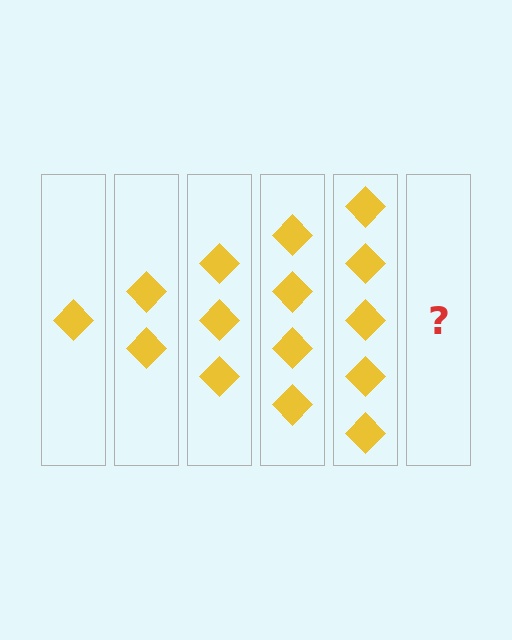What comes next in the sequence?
The next element should be 6 diamonds.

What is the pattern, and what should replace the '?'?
The pattern is that each step adds one more diamond. The '?' should be 6 diamonds.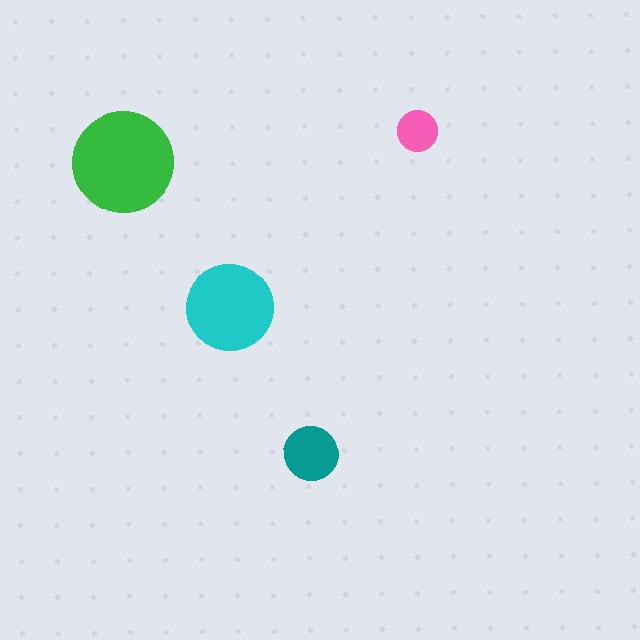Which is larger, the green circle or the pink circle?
The green one.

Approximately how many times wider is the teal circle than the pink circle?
About 1.5 times wider.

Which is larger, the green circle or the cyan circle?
The green one.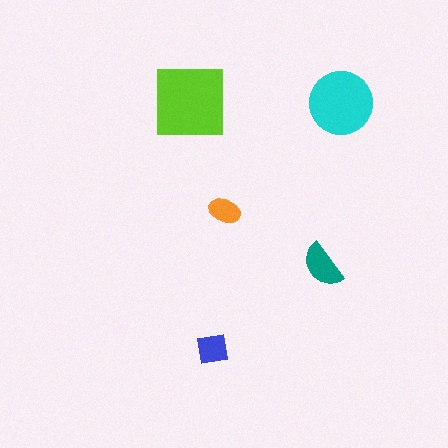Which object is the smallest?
The orange ellipse.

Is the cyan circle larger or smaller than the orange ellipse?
Larger.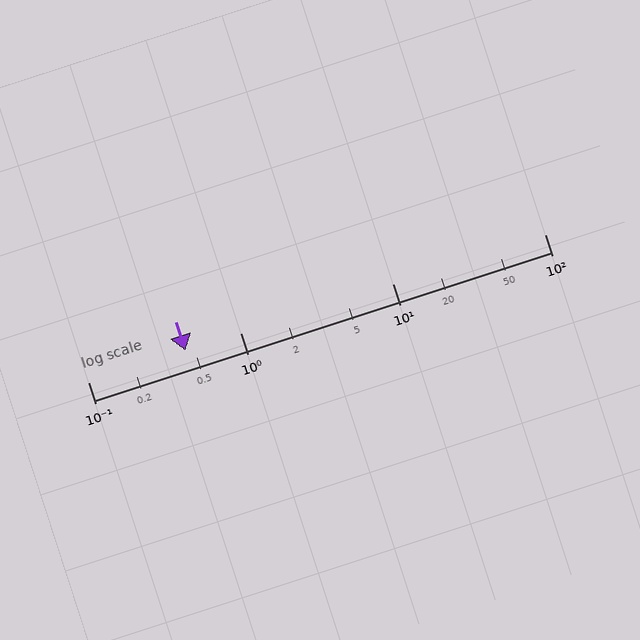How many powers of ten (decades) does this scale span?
The scale spans 3 decades, from 0.1 to 100.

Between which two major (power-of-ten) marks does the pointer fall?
The pointer is between 0.1 and 1.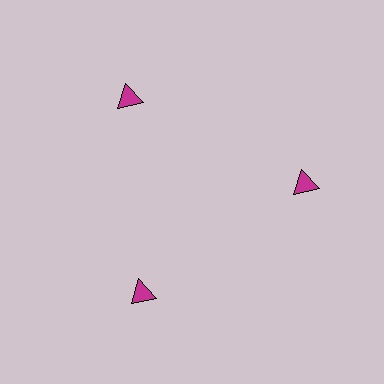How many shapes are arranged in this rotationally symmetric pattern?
There are 3 shapes, arranged in 3 groups of 1.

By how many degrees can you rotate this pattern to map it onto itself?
The pattern maps onto itself every 120 degrees of rotation.